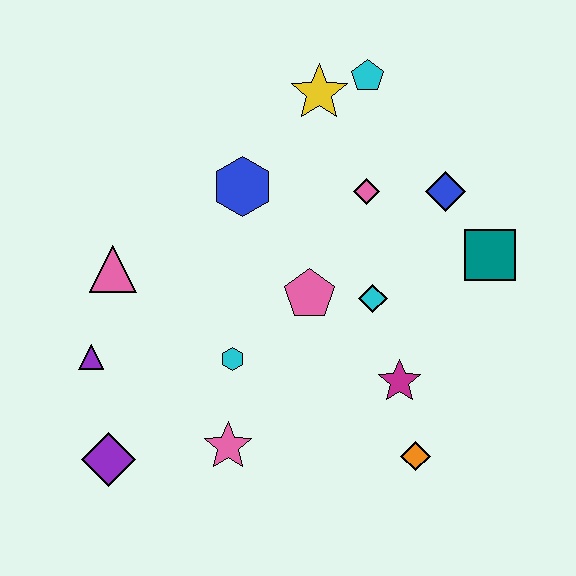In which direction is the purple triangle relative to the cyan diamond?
The purple triangle is to the left of the cyan diamond.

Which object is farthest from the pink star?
The cyan pentagon is farthest from the pink star.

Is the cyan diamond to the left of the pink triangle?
No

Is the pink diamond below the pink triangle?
No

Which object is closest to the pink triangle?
The purple triangle is closest to the pink triangle.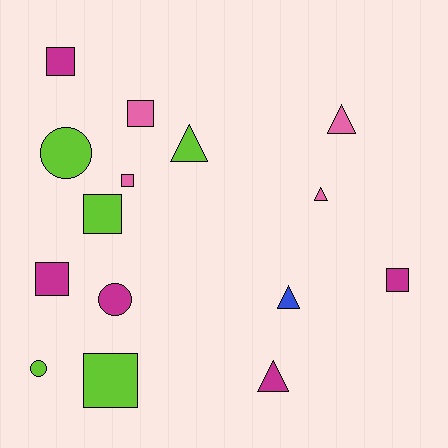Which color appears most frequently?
Lime, with 5 objects.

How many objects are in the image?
There are 15 objects.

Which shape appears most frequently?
Square, with 7 objects.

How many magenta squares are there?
There are 3 magenta squares.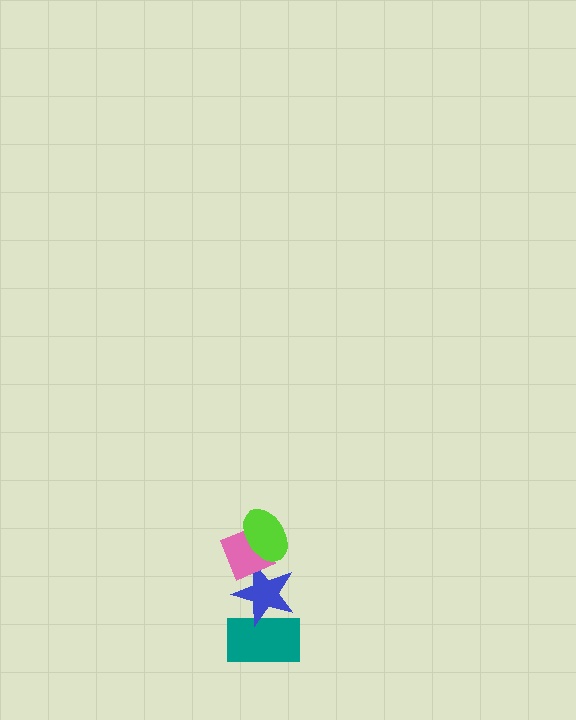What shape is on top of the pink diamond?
The lime ellipse is on top of the pink diamond.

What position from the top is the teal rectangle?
The teal rectangle is 4th from the top.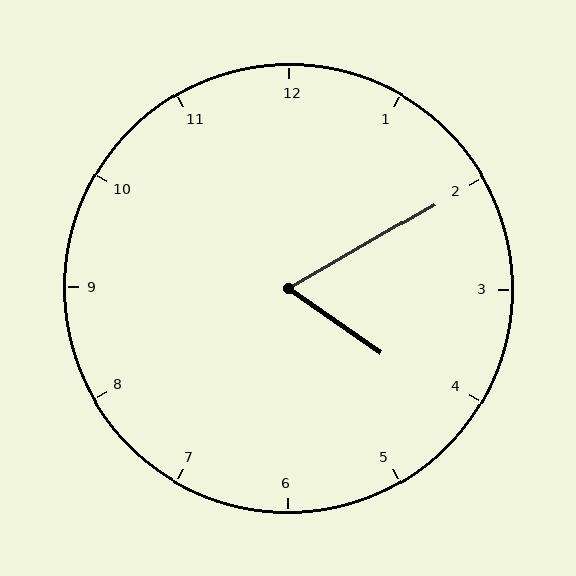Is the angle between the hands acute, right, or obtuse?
It is acute.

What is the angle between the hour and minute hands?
Approximately 65 degrees.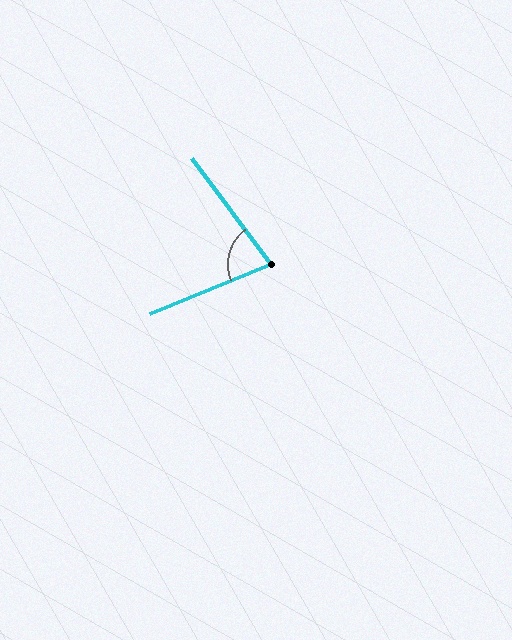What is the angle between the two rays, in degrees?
Approximately 76 degrees.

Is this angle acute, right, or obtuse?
It is acute.